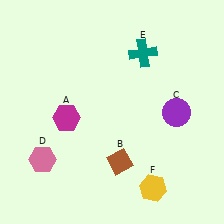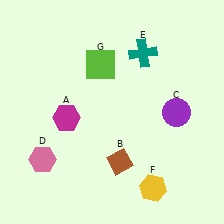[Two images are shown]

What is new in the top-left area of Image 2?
A lime square (G) was added in the top-left area of Image 2.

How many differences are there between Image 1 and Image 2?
There is 1 difference between the two images.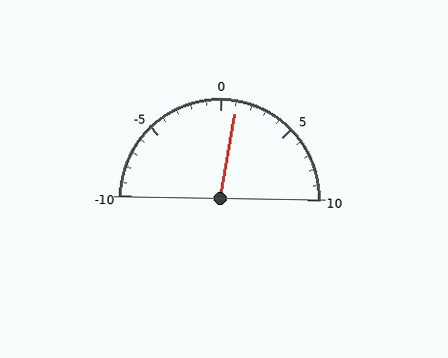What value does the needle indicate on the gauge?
The needle indicates approximately 1.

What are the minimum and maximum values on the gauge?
The gauge ranges from -10 to 10.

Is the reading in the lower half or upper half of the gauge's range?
The reading is in the upper half of the range (-10 to 10).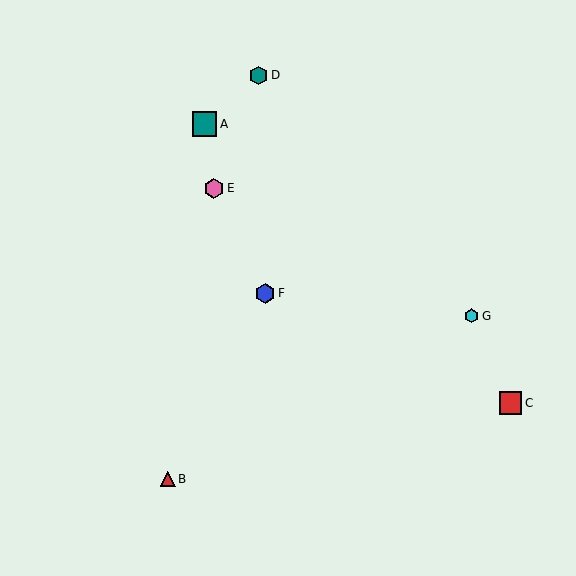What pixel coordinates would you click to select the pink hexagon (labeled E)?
Click at (214, 188) to select the pink hexagon E.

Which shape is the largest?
The teal square (labeled A) is the largest.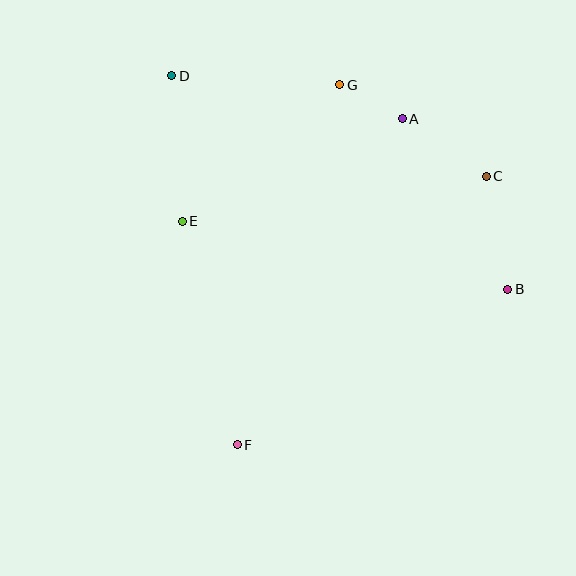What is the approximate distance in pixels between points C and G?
The distance between C and G is approximately 173 pixels.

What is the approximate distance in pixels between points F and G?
The distance between F and G is approximately 375 pixels.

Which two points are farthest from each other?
Points B and D are farthest from each other.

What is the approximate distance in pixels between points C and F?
The distance between C and F is approximately 367 pixels.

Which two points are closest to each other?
Points A and G are closest to each other.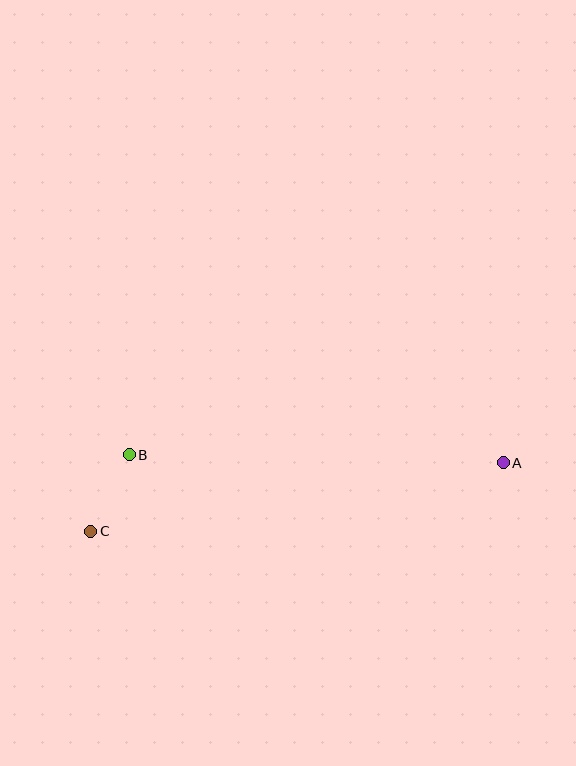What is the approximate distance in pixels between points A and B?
The distance between A and B is approximately 374 pixels.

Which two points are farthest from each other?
Points A and C are farthest from each other.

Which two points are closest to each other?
Points B and C are closest to each other.